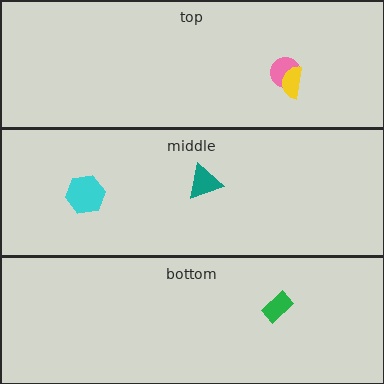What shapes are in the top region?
The pink circle, the yellow semicircle.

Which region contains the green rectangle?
The bottom region.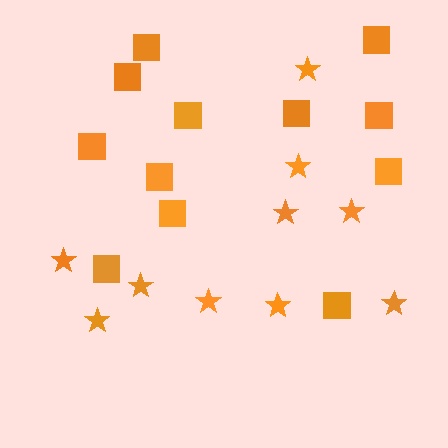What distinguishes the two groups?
There are 2 groups: one group of stars (10) and one group of squares (12).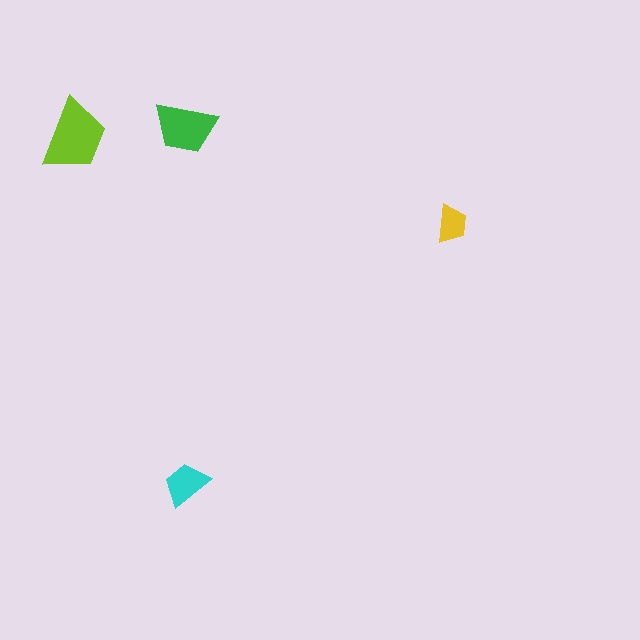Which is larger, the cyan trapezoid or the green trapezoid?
The green one.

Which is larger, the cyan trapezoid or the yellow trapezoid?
The cyan one.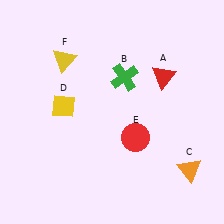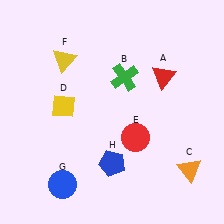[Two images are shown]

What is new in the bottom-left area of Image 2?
A blue circle (G) was added in the bottom-left area of Image 2.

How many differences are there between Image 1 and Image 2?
There are 2 differences between the two images.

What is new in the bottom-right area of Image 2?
A blue pentagon (H) was added in the bottom-right area of Image 2.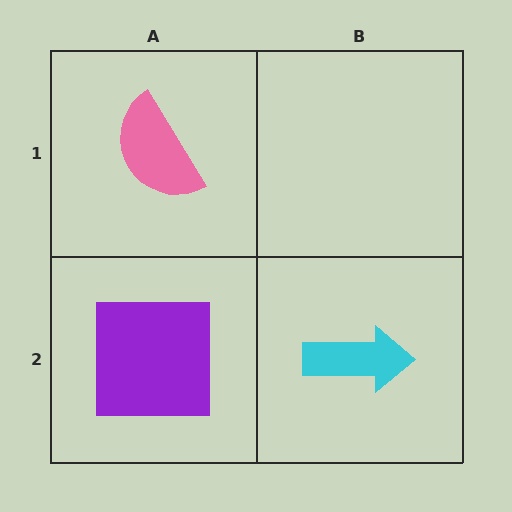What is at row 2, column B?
A cyan arrow.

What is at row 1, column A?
A pink semicircle.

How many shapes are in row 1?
1 shape.